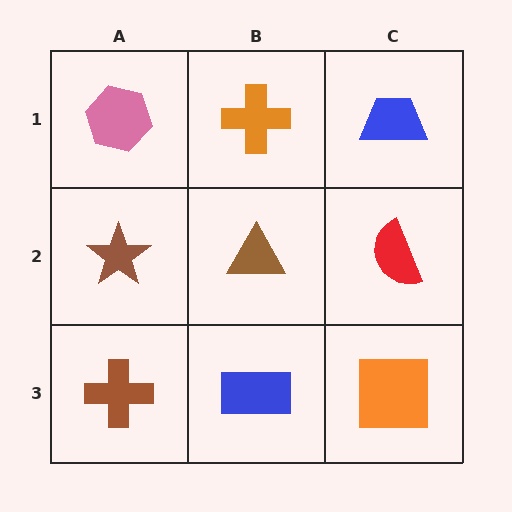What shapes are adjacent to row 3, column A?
A brown star (row 2, column A), a blue rectangle (row 3, column B).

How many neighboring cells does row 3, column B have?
3.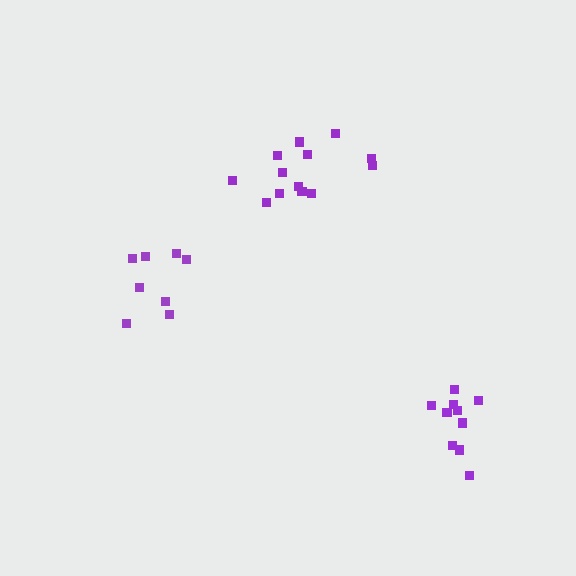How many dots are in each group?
Group 1: 13 dots, Group 2: 8 dots, Group 3: 10 dots (31 total).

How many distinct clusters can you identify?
There are 3 distinct clusters.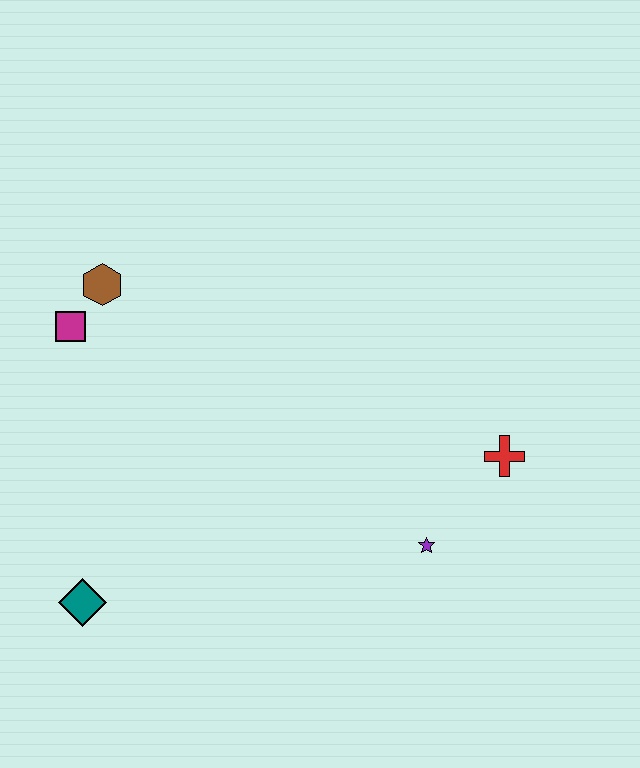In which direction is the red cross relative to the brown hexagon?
The red cross is to the right of the brown hexagon.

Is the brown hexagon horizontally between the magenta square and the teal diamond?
No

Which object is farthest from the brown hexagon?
The red cross is farthest from the brown hexagon.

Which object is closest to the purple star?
The red cross is closest to the purple star.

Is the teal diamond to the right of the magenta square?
Yes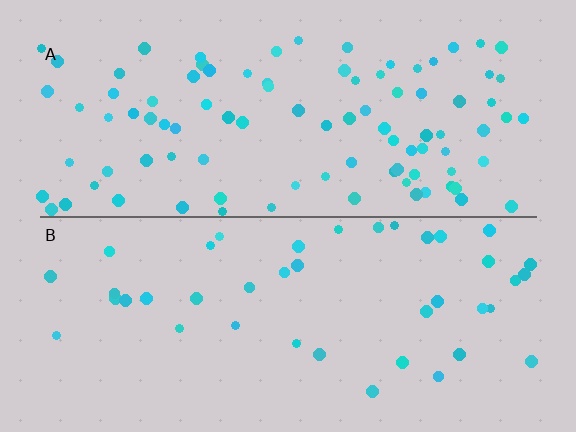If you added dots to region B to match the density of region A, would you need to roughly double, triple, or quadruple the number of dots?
Approximately double.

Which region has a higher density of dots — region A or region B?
A (the top).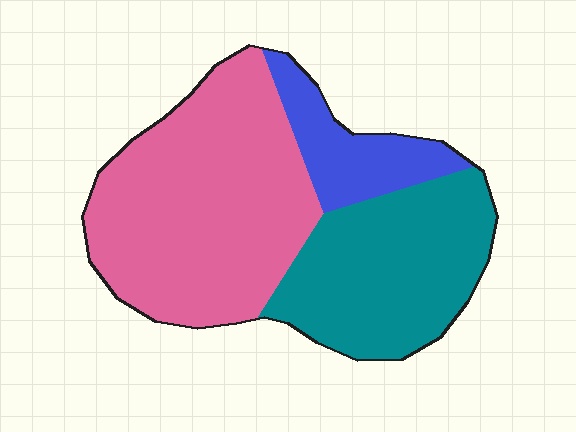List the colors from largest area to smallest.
From largest to smallest: pink, teal, blue.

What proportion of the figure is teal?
Teal takes up about one third (1/3) of the figure.